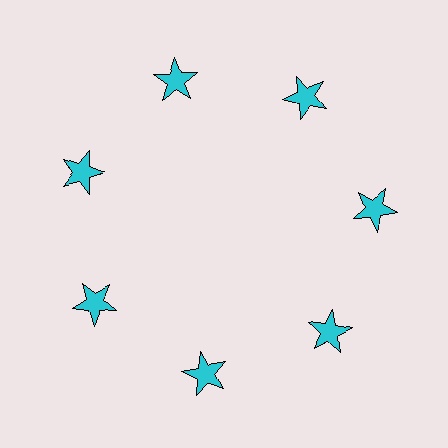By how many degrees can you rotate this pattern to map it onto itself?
The pattern maps onto itself every 51 degrees of rotation.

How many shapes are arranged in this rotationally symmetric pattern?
There are 7 shapes, arranged in 7 groups of 1.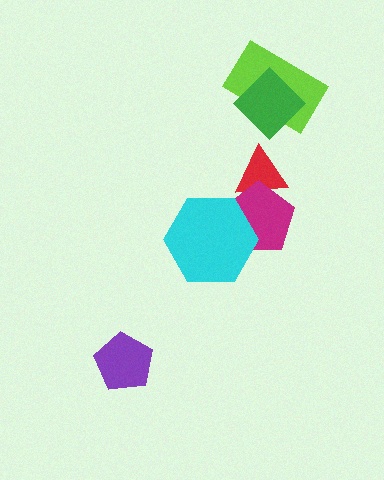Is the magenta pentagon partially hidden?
Yes, it is partially covered by another shape.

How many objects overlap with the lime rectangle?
1 object overlaps with the lime rectangle.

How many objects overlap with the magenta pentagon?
2 objects overlap with the magenta pentagon.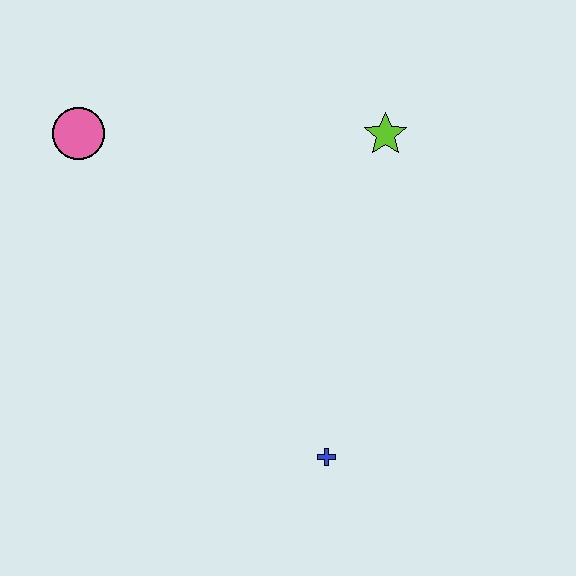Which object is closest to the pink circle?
The lime star is closest to the pink circle.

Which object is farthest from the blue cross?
The pink circle is farthest from the blue cross.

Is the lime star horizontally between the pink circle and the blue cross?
No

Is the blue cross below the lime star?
Yes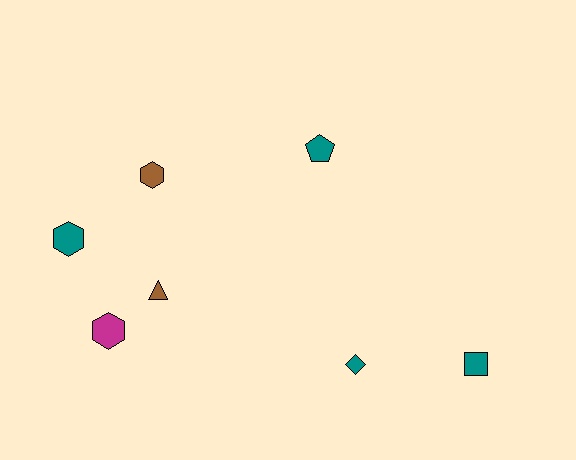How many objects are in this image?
There are 7 objects.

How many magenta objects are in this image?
There is 1 magenta object.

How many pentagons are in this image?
There is 1 pentagon.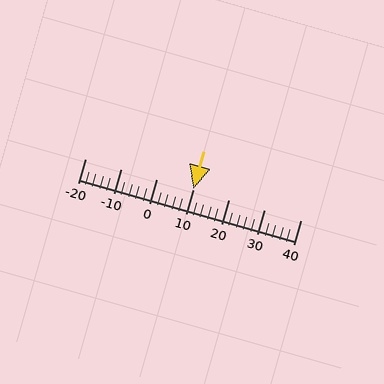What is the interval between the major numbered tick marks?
The major tick marks are spaced 10 units apart.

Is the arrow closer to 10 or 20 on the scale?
The arrow is closer to 10.